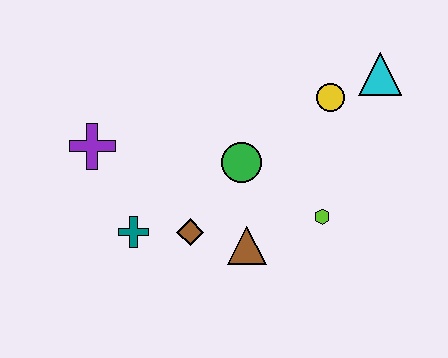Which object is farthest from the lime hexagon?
The purple cross is farthest from the lime hexagon.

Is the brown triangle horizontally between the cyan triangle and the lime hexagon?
No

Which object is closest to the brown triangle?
The brown diamond is closest to the brown triangle.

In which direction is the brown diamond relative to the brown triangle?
The brown diamond is to the left of the brown triangle.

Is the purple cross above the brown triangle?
Yes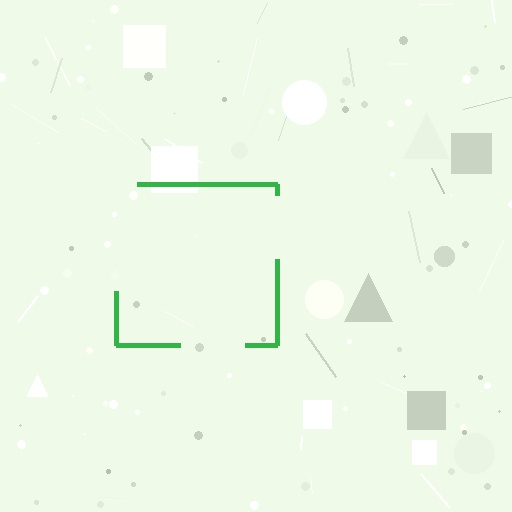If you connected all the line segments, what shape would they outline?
They would outline a square.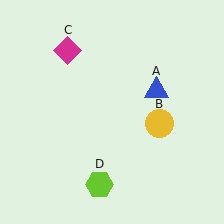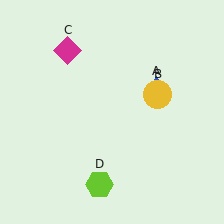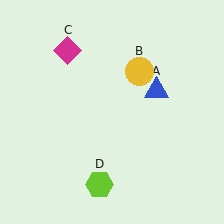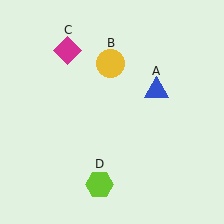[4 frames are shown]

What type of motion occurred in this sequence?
The yellow circle (object B) rotated counterclockwise around the center of the scene.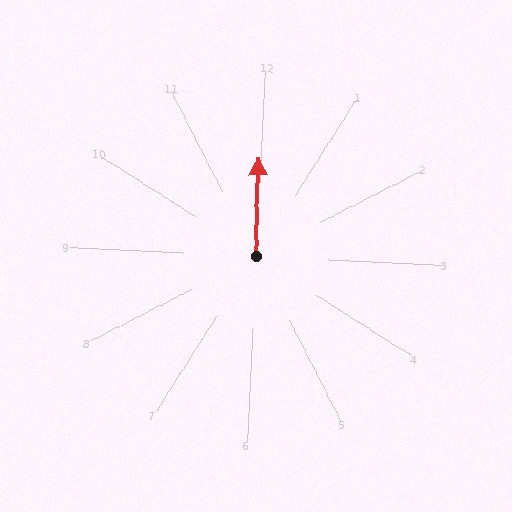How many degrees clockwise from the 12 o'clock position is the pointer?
Approximately 359 degrees.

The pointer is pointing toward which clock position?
Roughly 12 o'clock.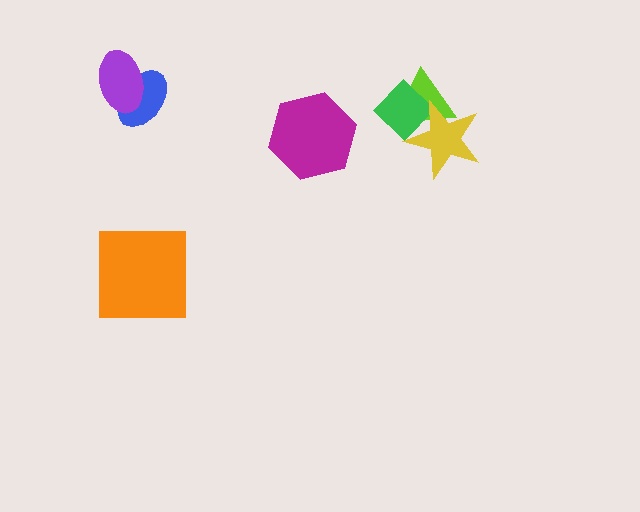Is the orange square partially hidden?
No, no other shape covers it.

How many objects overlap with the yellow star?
2 objects overlap with the yellow star.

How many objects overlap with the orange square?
0 objects overlap with the orange square.